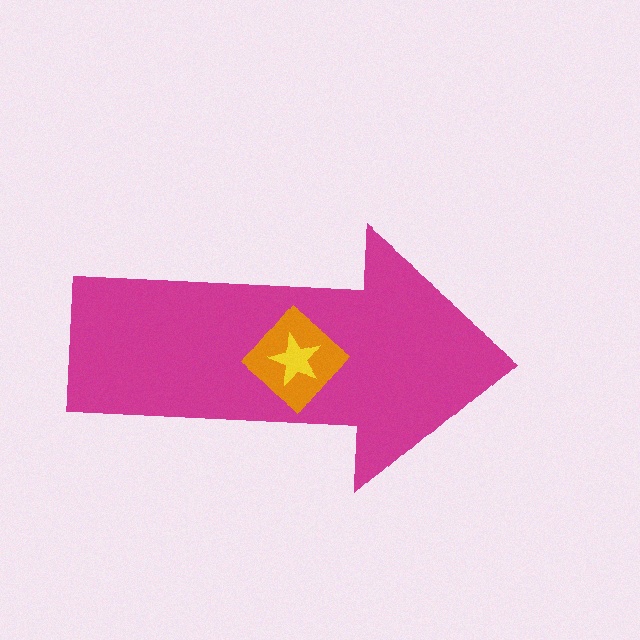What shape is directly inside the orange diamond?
The yellow star.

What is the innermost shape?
The yellow star.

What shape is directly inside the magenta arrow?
The orange diamond.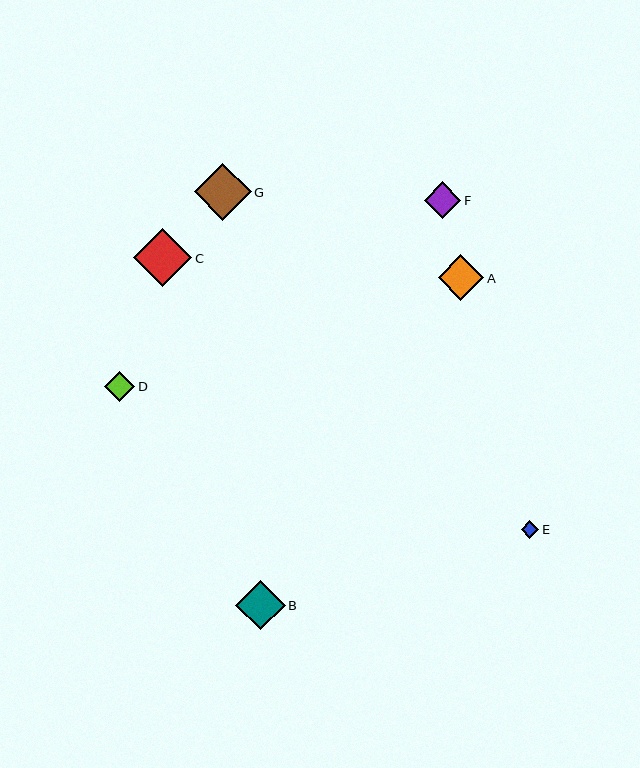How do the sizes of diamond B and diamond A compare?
Diamond B and diamond A are approximately the same size.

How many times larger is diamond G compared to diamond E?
Diamond G is approximately 3.3 times the size of diamond E.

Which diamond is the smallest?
Diamond E is the smallest with a size of approximately 17 pixels.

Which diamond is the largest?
Diamond C is the largest with a size of approximately 58 pixels.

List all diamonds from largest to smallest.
From largest to smallest: C, G, B, A, F, D, E.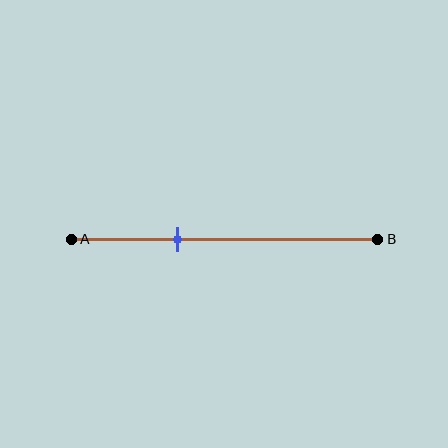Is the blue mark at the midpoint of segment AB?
No, the mark is at about 35% from A, not at the 50% midpoint.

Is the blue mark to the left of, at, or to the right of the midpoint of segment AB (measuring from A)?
The blue mark is to the left of the midpoint of segment AB.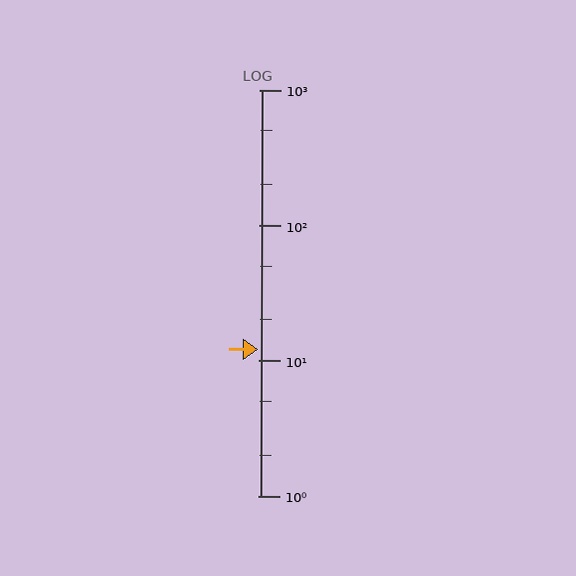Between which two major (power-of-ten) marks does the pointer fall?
The pointer is between 10 and 100.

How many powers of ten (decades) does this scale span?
The scale spans 3 decades, from 1 to 1000.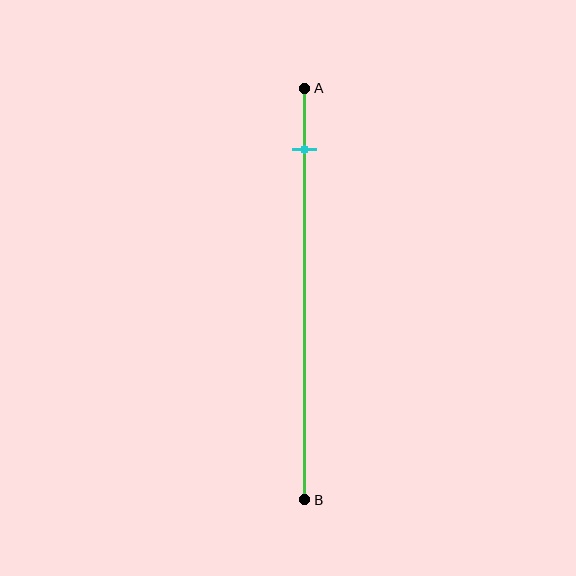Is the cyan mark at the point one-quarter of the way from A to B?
No, the mark is at about 15% from A, not at the 25% one-quarter point.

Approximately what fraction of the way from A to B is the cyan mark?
The cyan mark is approximately 15% of the way from A to B.